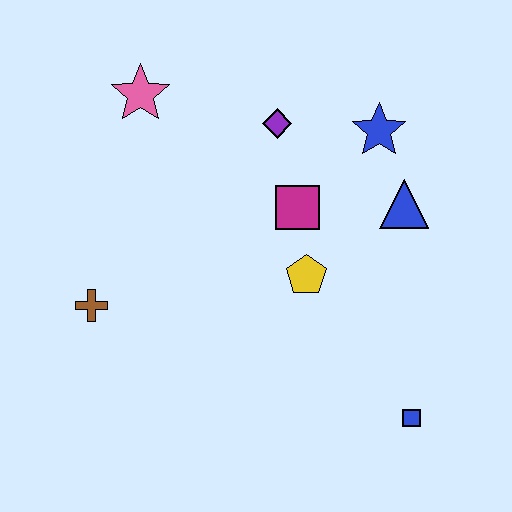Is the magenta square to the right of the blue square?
No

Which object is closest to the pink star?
The purple diamond is closest to the pink star.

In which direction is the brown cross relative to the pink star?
The brown cross is below the pink star.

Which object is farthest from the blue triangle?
The brown cross is farthest from the blue triangle.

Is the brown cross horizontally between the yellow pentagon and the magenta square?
No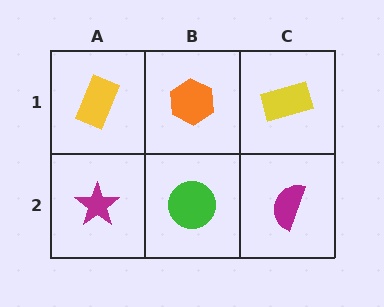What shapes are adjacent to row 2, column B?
An orange hexagon (row 1, column B), a magenta star (row 2, column A), a magenta semicircle (row 2, column C).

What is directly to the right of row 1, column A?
An orange hexagon.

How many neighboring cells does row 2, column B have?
3.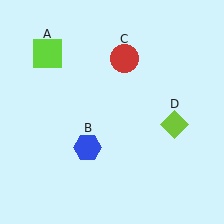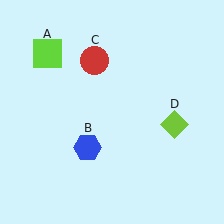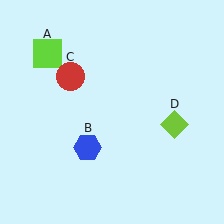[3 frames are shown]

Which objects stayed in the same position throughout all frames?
Lime square (object A) and blue hexagon (object B) and lime diamond (object D) remained stationary.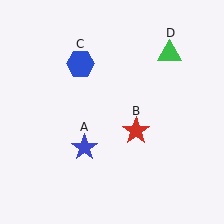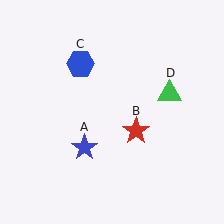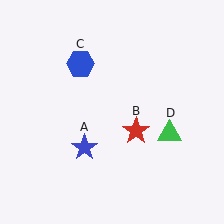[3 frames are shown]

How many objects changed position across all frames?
1 object changed position: green triangle (object D).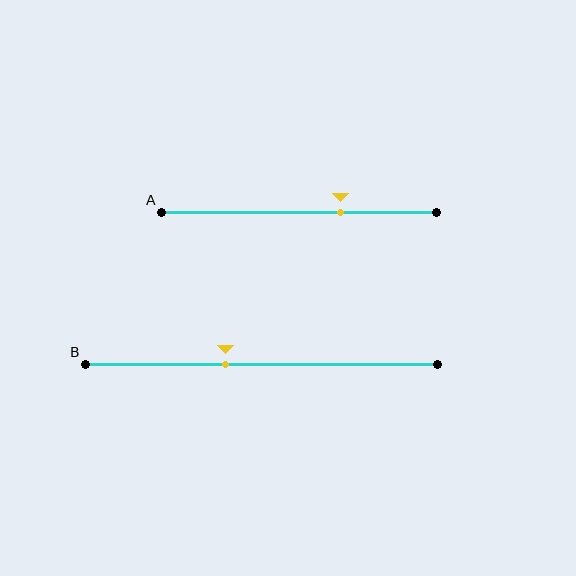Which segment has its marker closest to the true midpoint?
Segment B has its marker closest to the true midpoint.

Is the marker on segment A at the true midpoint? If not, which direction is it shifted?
No, the marker on segment A is shifted to the right by about 15% of the segment length.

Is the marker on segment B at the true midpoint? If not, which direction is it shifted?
No, the marker on segment B is shifted to the left by about 10% of the segment length.